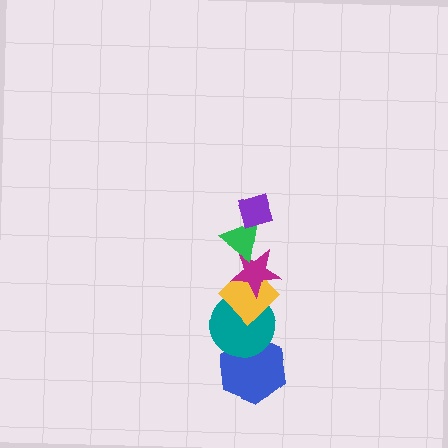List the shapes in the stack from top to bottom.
From top to bottom: the purple diamond, the green triangle, the magenta star, the yellow diamond, the teal circle, the blue hexagon.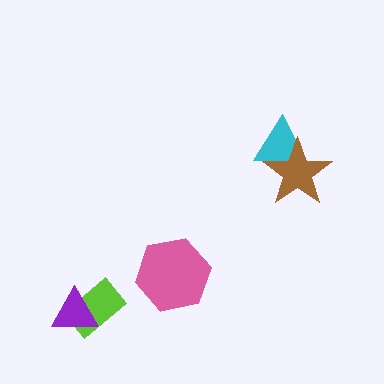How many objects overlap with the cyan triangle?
1 object overlaps with the cyan triangle.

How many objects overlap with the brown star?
1 object overlaps with the brown star.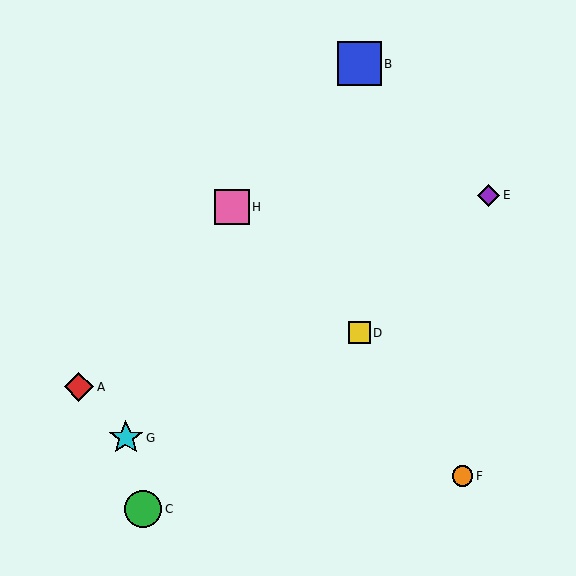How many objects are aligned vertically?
2 objects (B, D) are aligned vertically.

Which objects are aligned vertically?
Objects B, D are aligned vertically.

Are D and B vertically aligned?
Yes, both are at x≈359.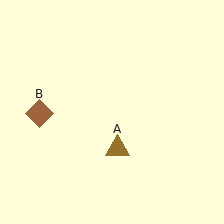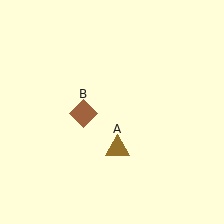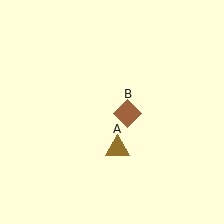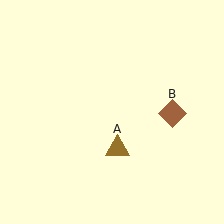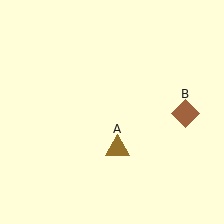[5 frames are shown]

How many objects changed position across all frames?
1 object changed position: brown diamond (object B).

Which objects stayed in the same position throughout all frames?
Brown triangle (object A) remained stationary.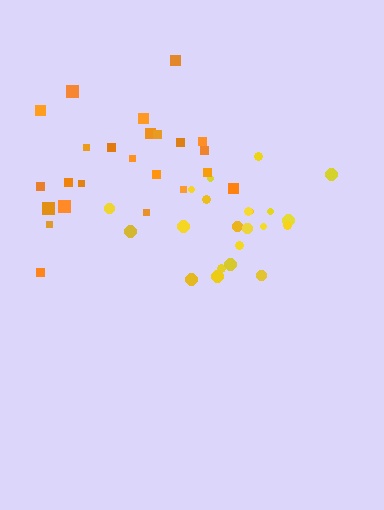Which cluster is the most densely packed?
Yellow.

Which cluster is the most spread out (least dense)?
Orange.